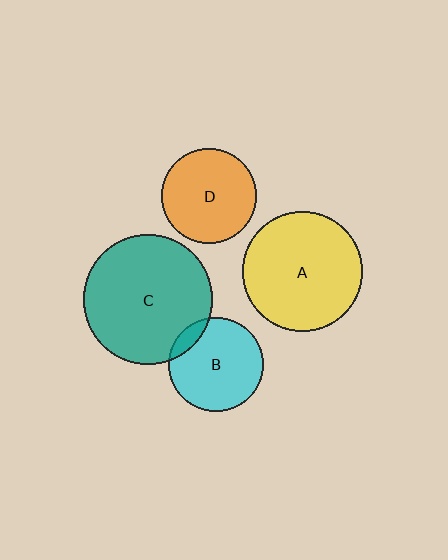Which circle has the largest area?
Circle C (teal).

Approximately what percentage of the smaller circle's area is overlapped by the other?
Approximately 10%.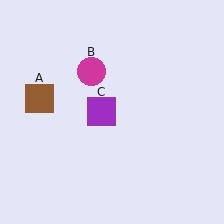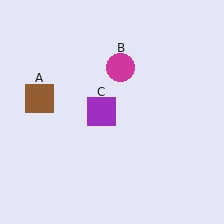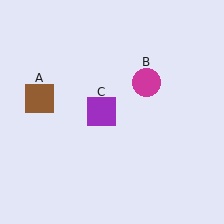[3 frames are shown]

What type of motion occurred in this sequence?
The magenta circle (object B) rotated clockwise around the center of the scene.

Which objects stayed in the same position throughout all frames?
Brown square (object A) and purple square (object C) remained stationary.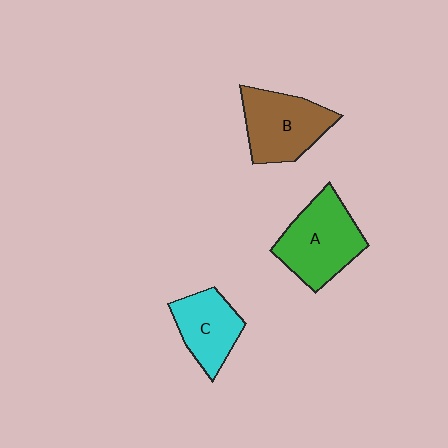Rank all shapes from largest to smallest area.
From largest to smallest: A (green), B (brown), C (cyan).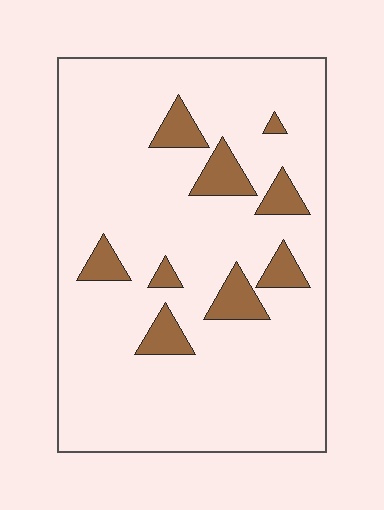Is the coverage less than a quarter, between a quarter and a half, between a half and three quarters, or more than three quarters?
Less than a quarter.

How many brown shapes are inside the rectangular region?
9.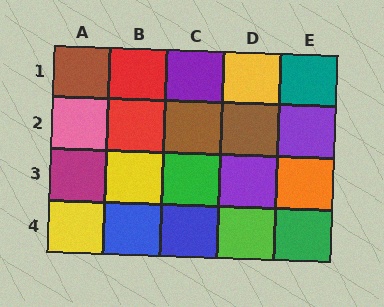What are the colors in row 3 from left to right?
Magenta, yellow, green, purple, orange.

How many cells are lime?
1 cell is lime.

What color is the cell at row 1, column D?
Yellow.